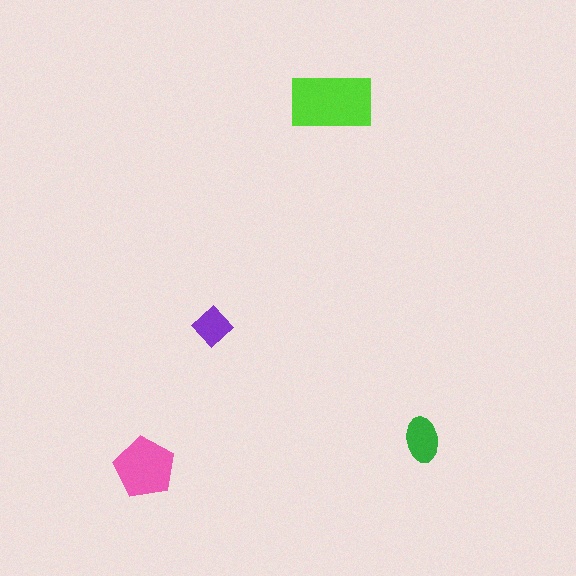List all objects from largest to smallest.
The lime rectangle, the pink pentagon, the green ellipse, the purple diamond.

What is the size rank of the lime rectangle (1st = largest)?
1st.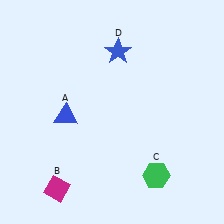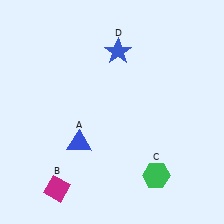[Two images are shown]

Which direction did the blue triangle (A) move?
The blue triangle (A) moved down.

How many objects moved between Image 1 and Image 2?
1 object moved between the two images.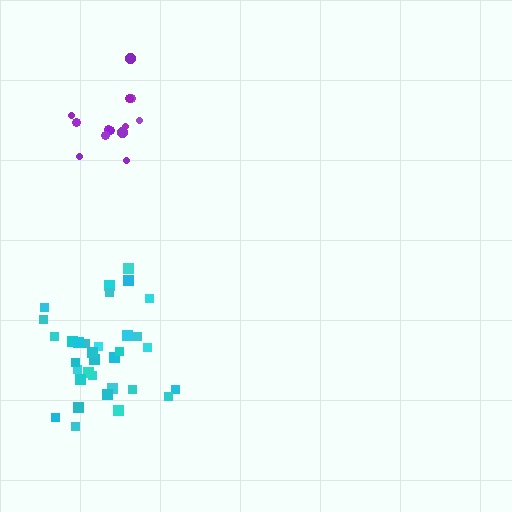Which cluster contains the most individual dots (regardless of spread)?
Cyan (33).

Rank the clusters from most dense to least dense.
purple, cyan.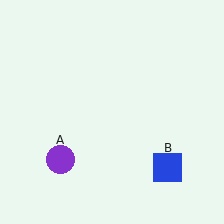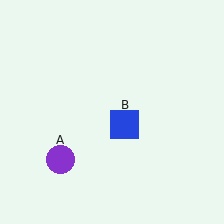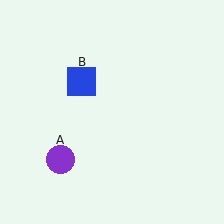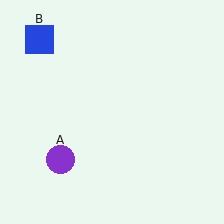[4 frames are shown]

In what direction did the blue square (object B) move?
The blue square (object B) moved up and to the left.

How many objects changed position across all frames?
1 object changed position: blue square (object B).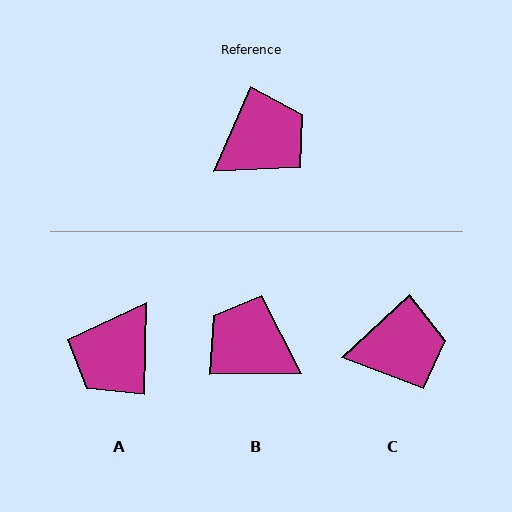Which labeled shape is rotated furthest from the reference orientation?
A, about 158 degrees away.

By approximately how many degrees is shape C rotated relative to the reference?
Approximately 23 degrees clockwise.